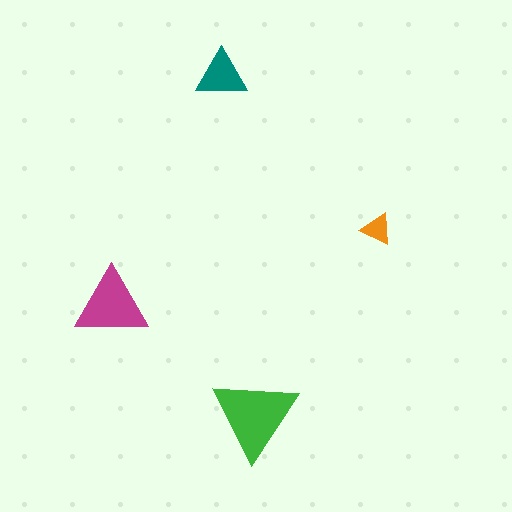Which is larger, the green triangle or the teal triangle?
The green one.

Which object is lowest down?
The green triangle is bottommost.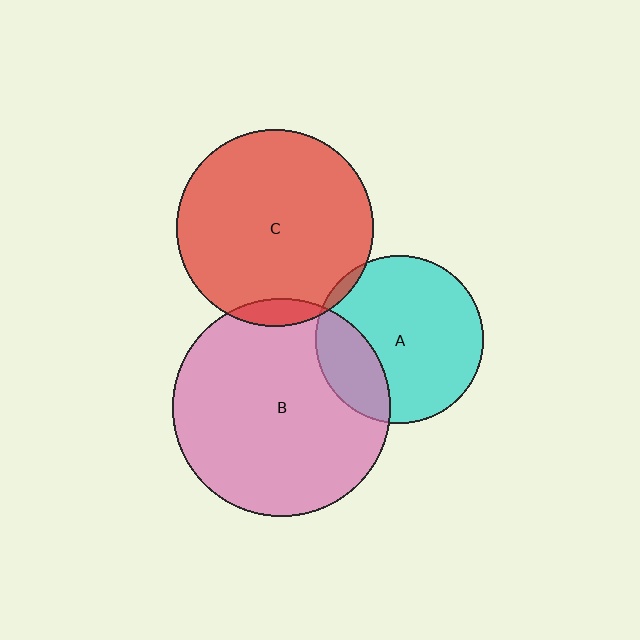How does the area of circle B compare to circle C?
Approximately 1.2 times.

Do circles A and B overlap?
Yes.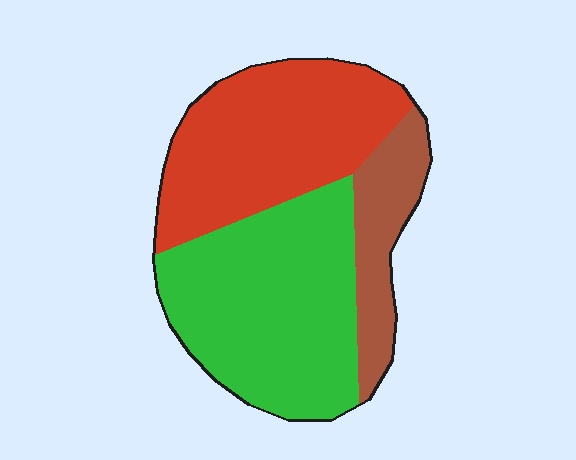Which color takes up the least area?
Brown, at roughly 15%.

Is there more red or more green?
Green.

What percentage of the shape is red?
Red covers 38% of the shape.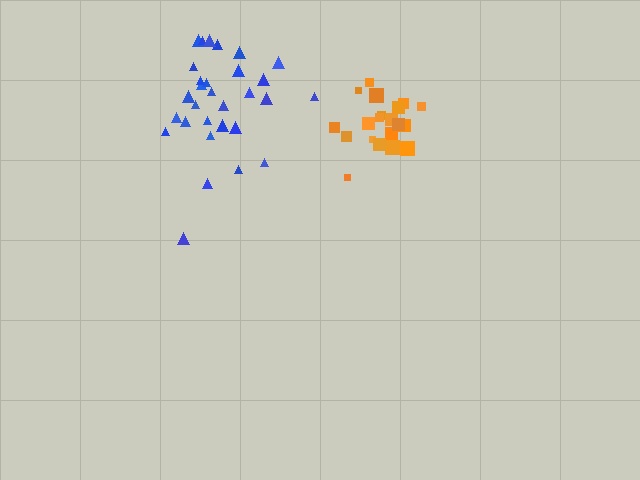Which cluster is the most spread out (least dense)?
Blue.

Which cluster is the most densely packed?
Orange.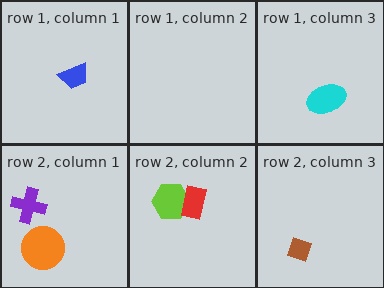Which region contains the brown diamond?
The row 2, column 3 region.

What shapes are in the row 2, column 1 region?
The purple cross, the orange circle.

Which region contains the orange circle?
The row 2, column 1 region.